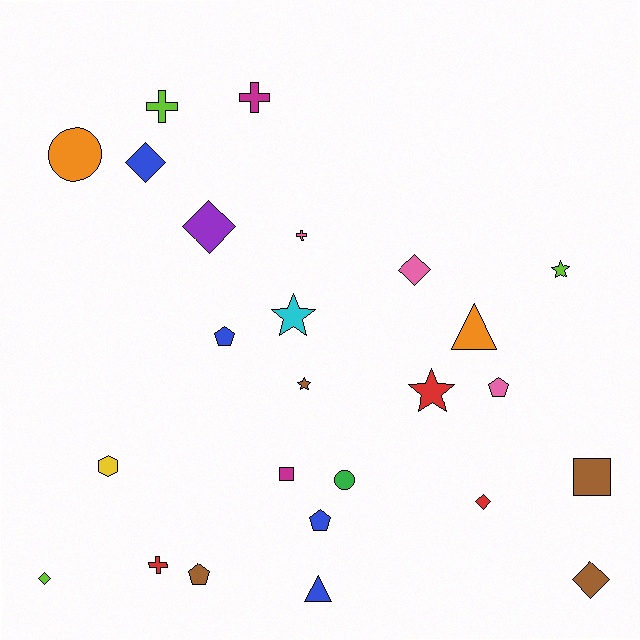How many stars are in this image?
There are 4 stars.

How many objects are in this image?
There are 25 objects.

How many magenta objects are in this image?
There are 2 magenta objects.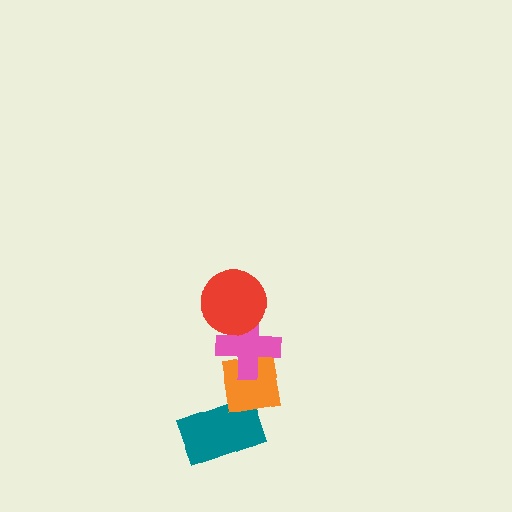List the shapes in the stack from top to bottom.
From top to bottom: the red circle, the pink cross, the orange square, the teal rectangle.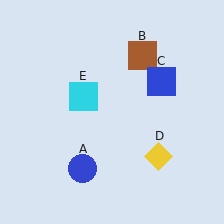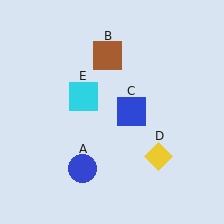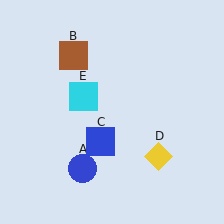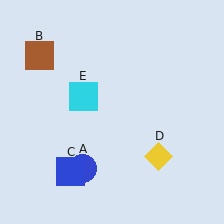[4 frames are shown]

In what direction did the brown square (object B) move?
The brown square (object B) moved left.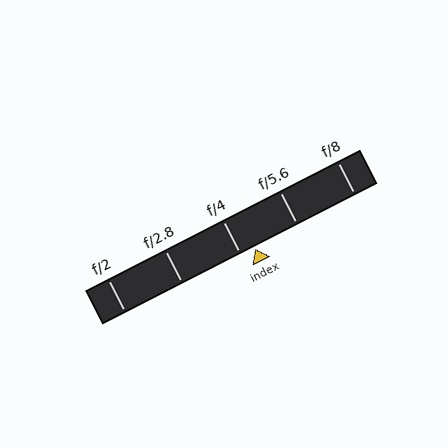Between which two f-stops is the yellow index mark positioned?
The index mark is between f/4 and f/5.6.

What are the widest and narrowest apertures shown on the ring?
The widest aperture shown is f/2 and the narrowest is f/8.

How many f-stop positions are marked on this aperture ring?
There are 5 f-stop positions marked.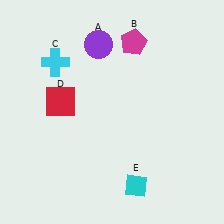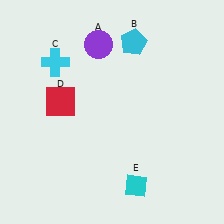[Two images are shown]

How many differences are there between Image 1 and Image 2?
There is 1 difference between the two images.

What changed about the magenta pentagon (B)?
In Image 1, B is magenta. In Image 2, it changed to cyan.